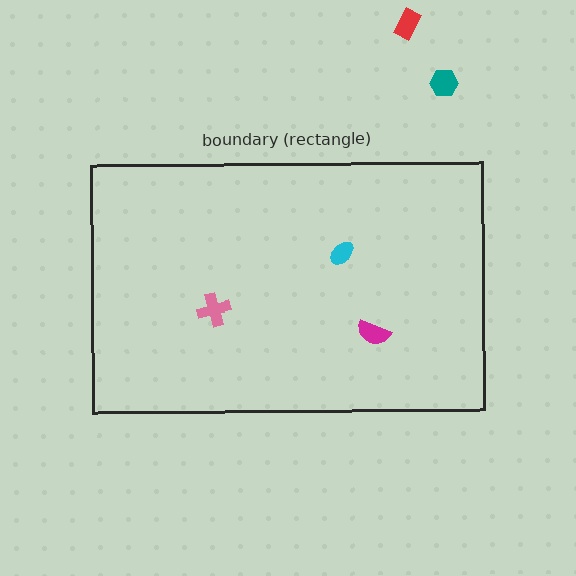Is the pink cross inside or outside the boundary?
Inside.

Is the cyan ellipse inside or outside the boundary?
Inside.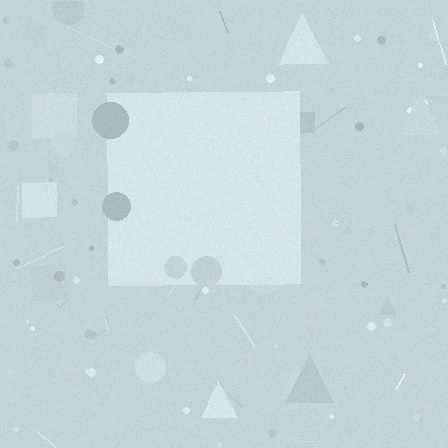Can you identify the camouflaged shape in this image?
The camouflaged shape is a square.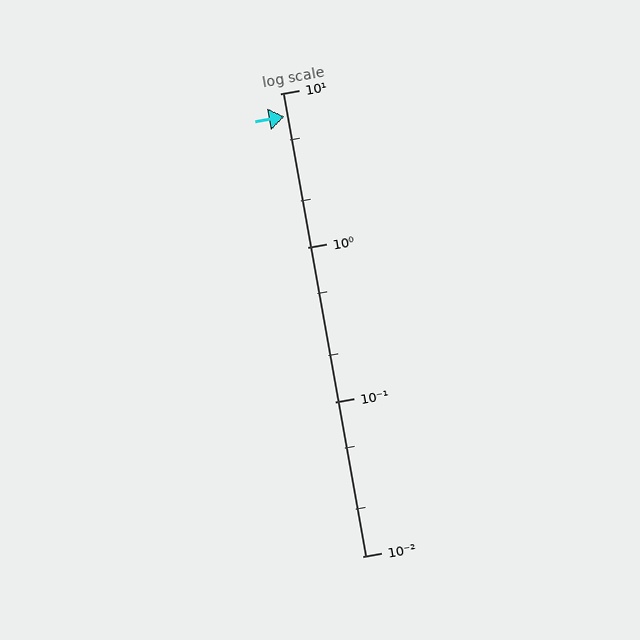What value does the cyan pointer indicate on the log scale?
The pointer indicates approximately 7.1.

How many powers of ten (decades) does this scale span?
The scale spans 3 decades, from 0.01 to 10.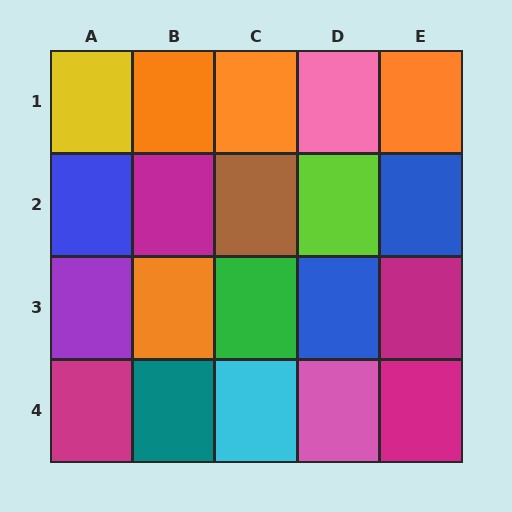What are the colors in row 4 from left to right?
Magenta, teal, cyan, pink, magenta.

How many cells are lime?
1 cell is lime.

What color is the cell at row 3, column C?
Green.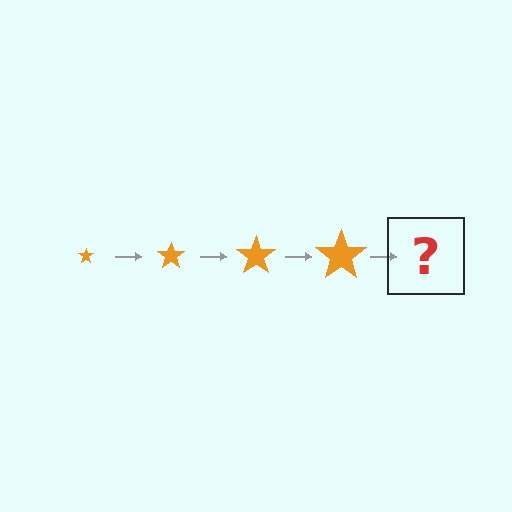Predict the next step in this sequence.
The next step is an orange star, larger than the previous one.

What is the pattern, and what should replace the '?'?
The pattern is that the star gets progressively larger each step. The '?' should be an orange star, larger than the previous one.